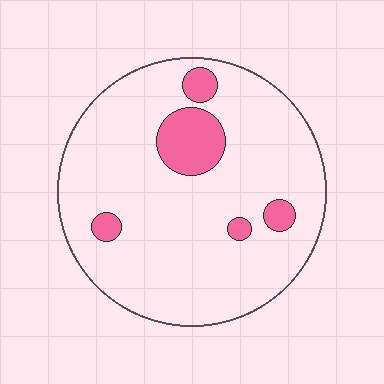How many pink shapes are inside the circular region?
5.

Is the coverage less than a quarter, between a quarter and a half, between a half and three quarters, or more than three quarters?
Less than a quarter.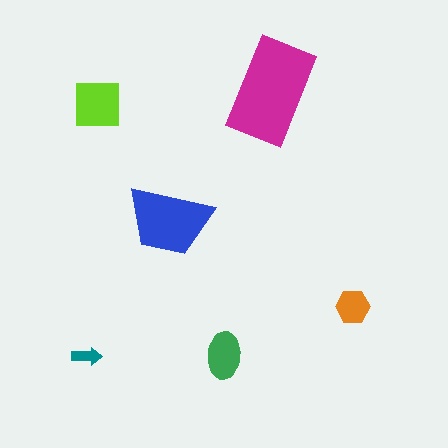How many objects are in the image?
There are 6 objects in the image.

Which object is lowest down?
The teal arrow is bottommost.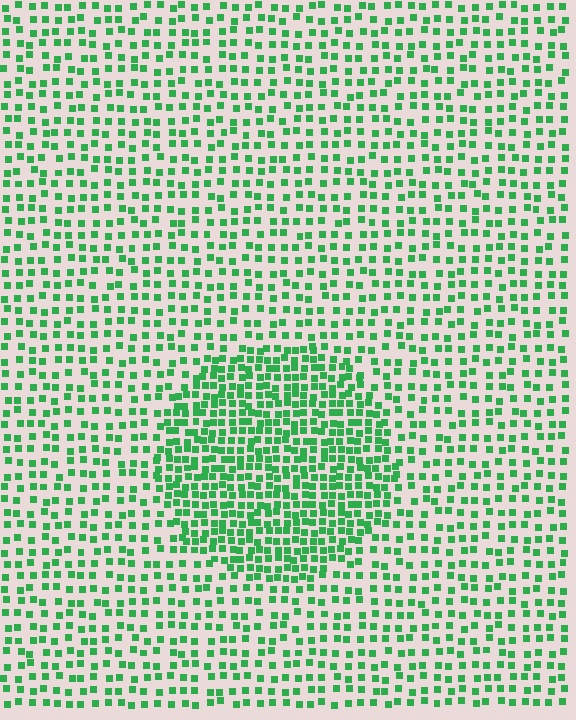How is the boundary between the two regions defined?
The boundary is defined by a change in element density (approximately 1.9x ratio). All elements are the same color, size, and shape.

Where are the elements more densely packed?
The elements are more densely packed inside the circle boundary.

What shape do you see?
I see a circle.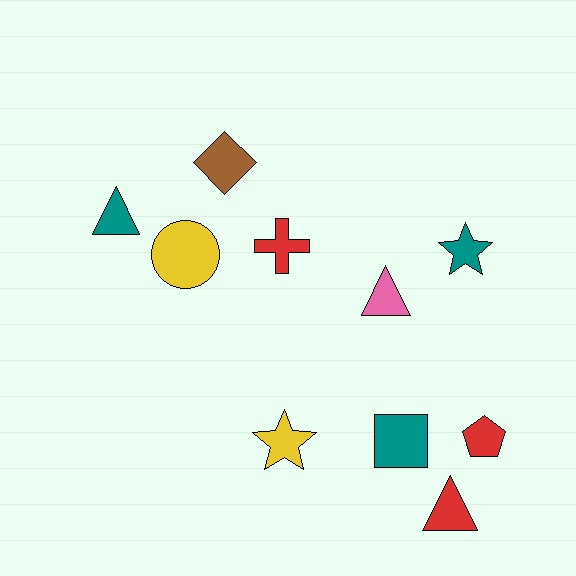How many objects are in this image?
There are 10 objects.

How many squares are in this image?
There is 1 square.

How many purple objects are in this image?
There are no purple objects.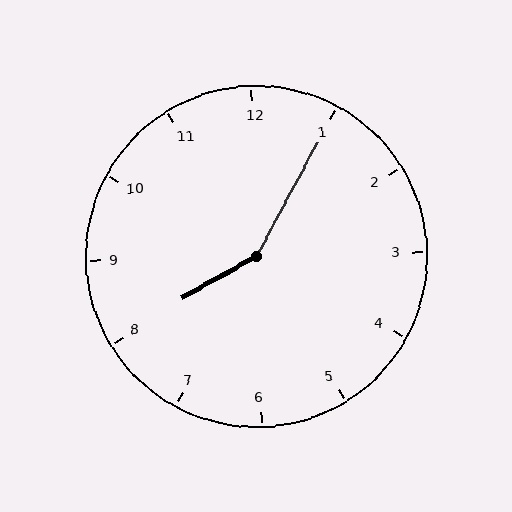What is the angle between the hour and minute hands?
Approximately 148 degrees.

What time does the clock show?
8:05.